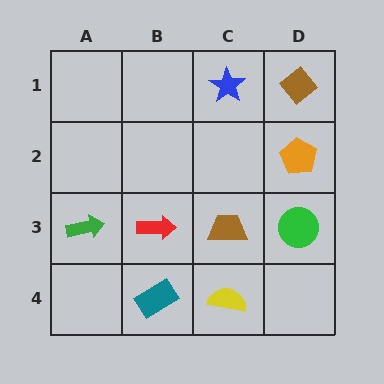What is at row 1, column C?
A blue star.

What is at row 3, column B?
A red arrow.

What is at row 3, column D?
A green circle.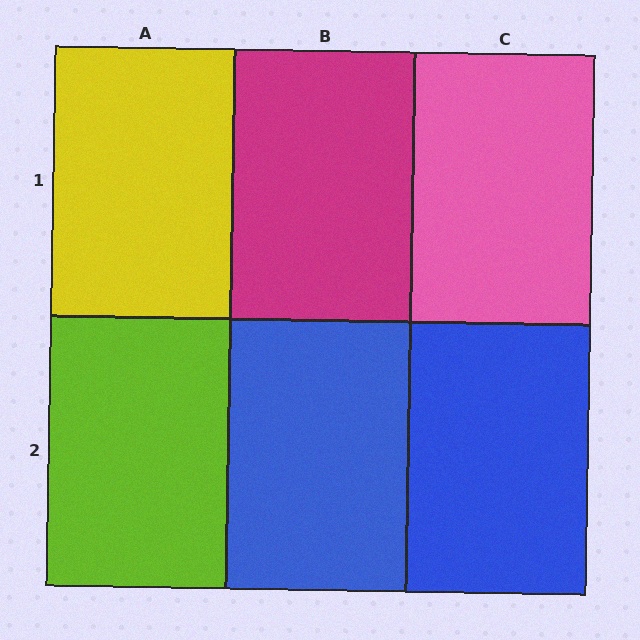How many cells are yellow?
1 cell is yellow.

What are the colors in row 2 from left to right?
Lime, blue, blue.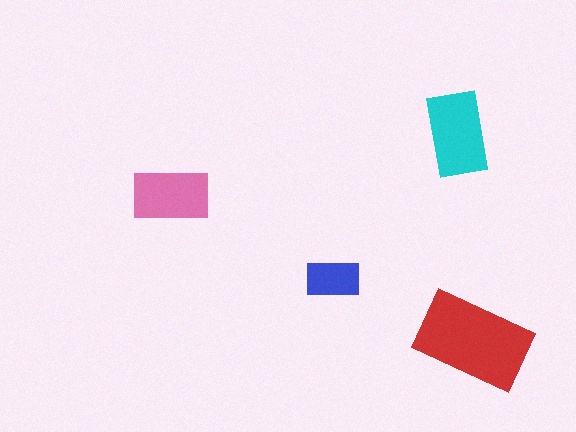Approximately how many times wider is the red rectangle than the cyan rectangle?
About 1.5 times wider.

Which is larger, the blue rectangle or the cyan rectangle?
The cyan one.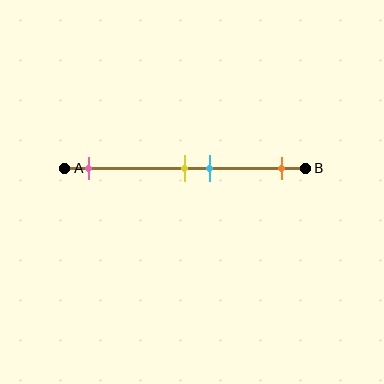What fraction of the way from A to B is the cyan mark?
The cyan mark is approximately 60% (0.6) of the way from A to B.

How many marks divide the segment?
There are 4 marks dividing the segment.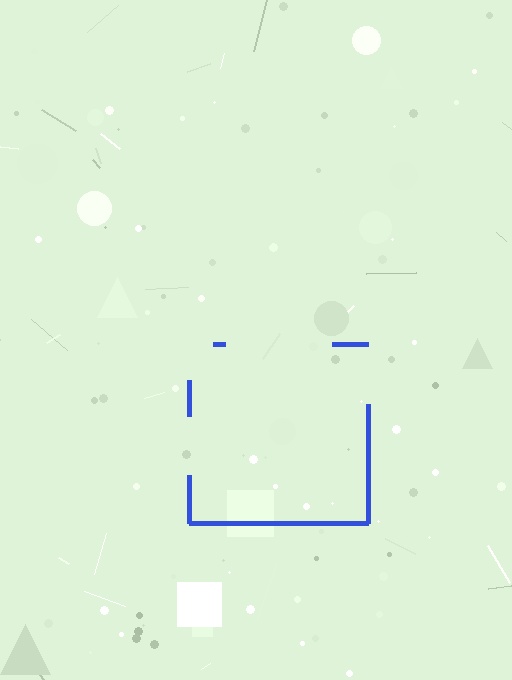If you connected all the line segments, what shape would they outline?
They would outline a square.